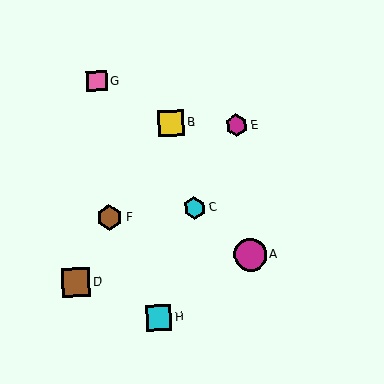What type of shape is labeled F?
Shape F is a brown hexagon.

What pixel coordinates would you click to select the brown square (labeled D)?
Click at (76, 283) to select the brown square D.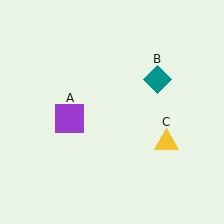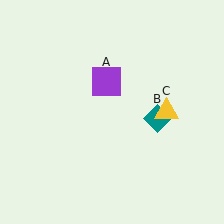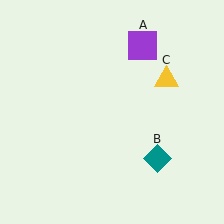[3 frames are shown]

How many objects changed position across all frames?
3 objects changed position: purple square (object A), teal diamond (object B), yellow triangle (object C).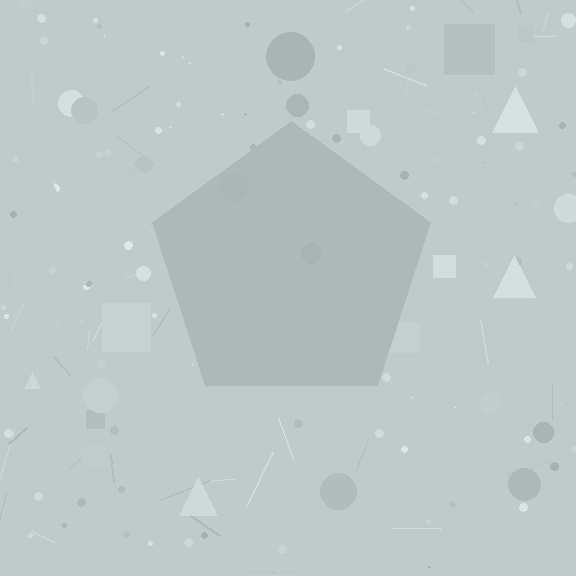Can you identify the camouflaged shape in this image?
The camouflaged shape is a pentagon.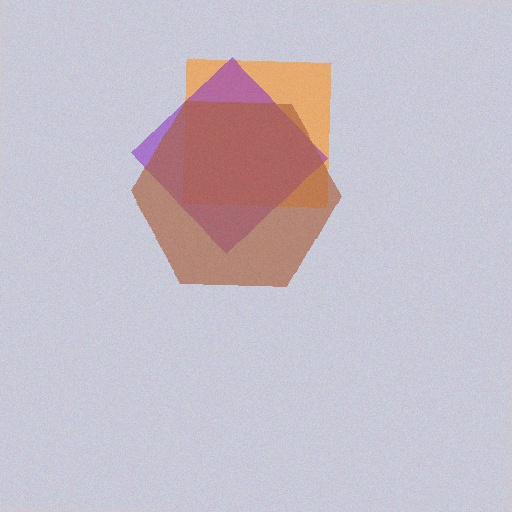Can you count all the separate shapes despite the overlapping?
Yes, there are 3 separate shapes.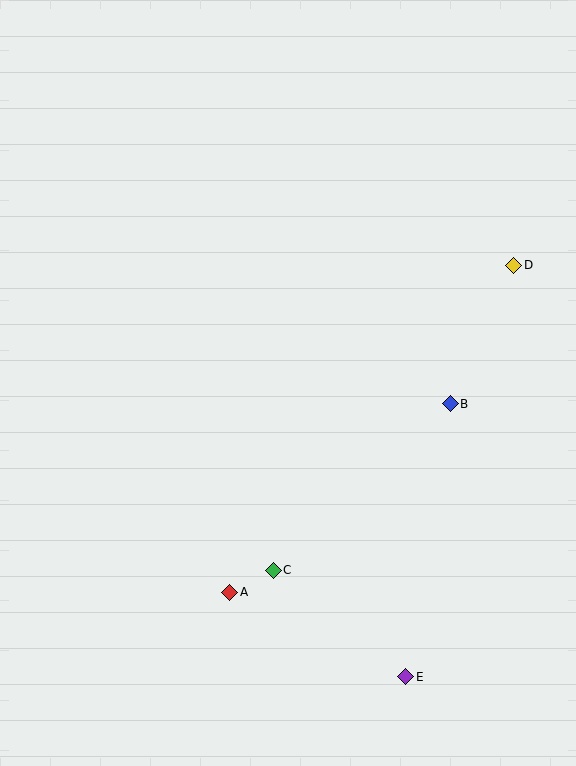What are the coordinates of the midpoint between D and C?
The midpoint between D and C is at (393, 418).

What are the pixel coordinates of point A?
Point A is at (230, 592).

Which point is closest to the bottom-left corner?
Point A is closest to the bottom-left corner.